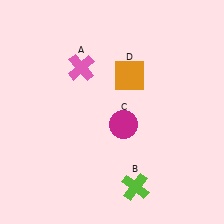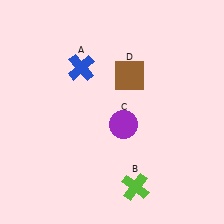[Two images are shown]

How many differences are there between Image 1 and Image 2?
There are 3 differences between the two images.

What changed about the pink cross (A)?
In Image 1, A is pink. In Image 2, it changed to blue.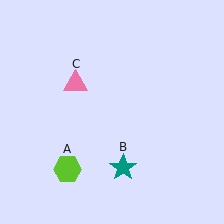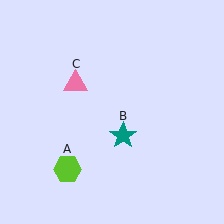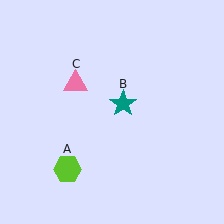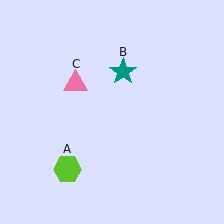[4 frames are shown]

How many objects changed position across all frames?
1 object changed position: teal star (object B).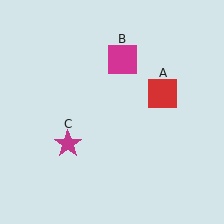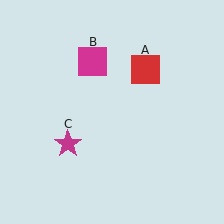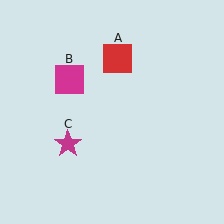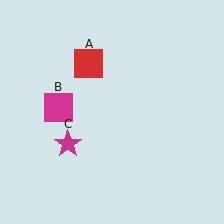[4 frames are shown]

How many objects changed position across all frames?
2 objects changed position: red square (object A), magenta square (object B).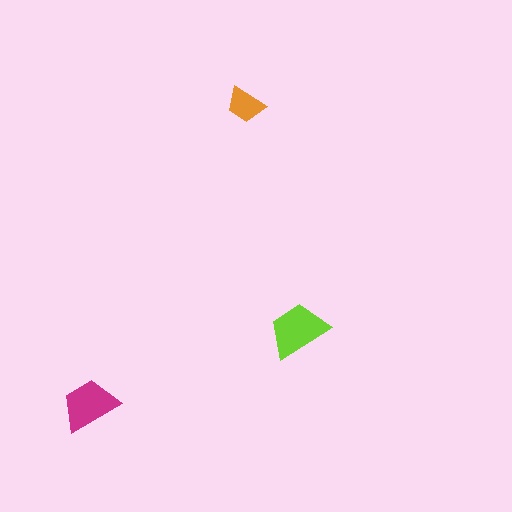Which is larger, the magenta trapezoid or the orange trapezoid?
The magenta one.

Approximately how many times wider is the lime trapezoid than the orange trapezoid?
About 1.5 times wider.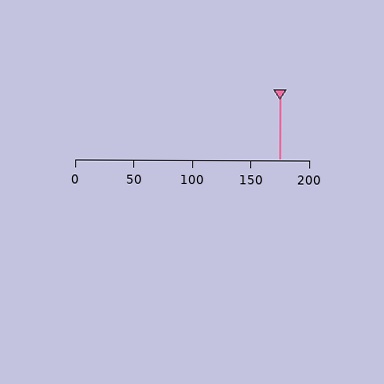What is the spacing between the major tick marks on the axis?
The major ticks are spaced 50 apart.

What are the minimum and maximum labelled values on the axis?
The axis runs from 0 to 200.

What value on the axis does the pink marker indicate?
The marker indicates approximately 175.